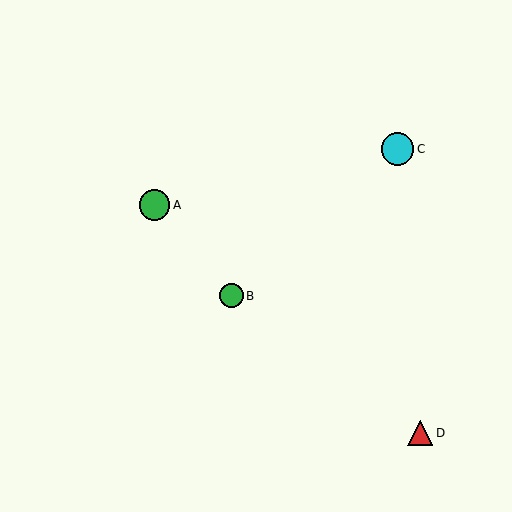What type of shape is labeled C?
Shape C is a cyan circle.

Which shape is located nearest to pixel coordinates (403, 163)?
The cyan circle (labeled C) at (398, 149) is nearest to that location.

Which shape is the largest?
The cyan circle (labeled C) is the largest.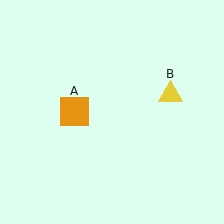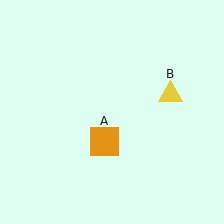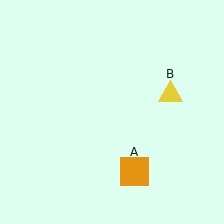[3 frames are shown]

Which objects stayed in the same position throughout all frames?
Yellow triangle (object B) remained stationary.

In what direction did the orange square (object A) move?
The orange square (object A) moved down and to the right.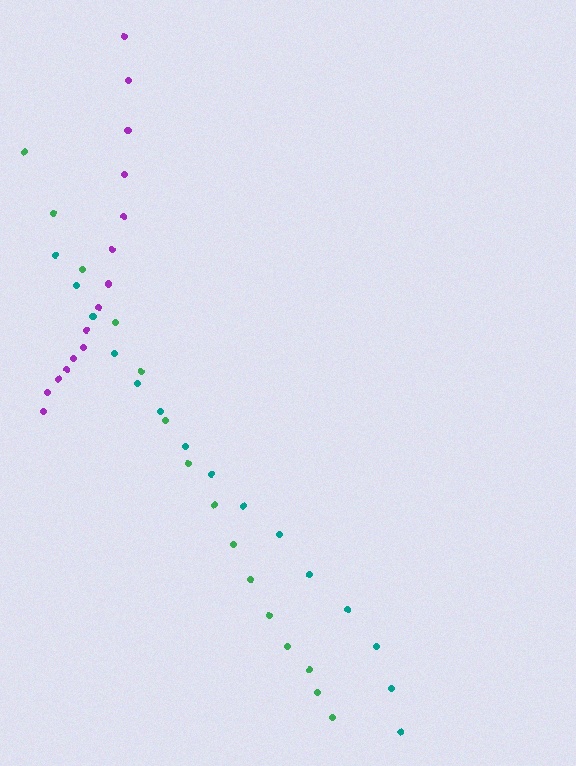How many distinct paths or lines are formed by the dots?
There are 3 distinct paths.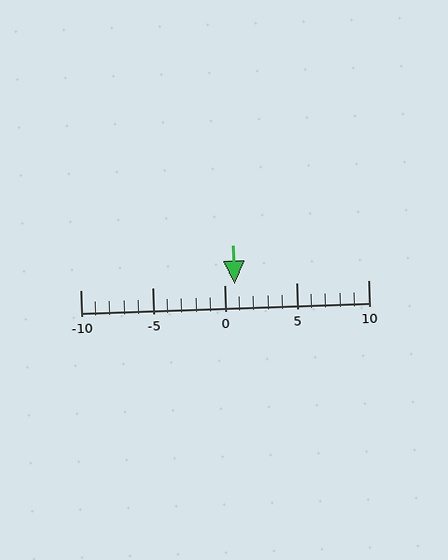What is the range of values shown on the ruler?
The ruler shows values from -10 to 10.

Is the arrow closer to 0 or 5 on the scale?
The arrow is closer to 0.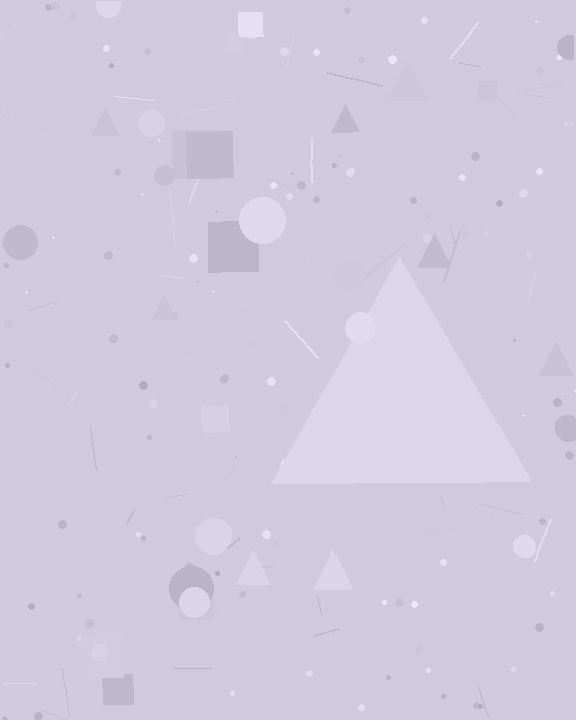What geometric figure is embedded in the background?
A triangle is embedded in the background.